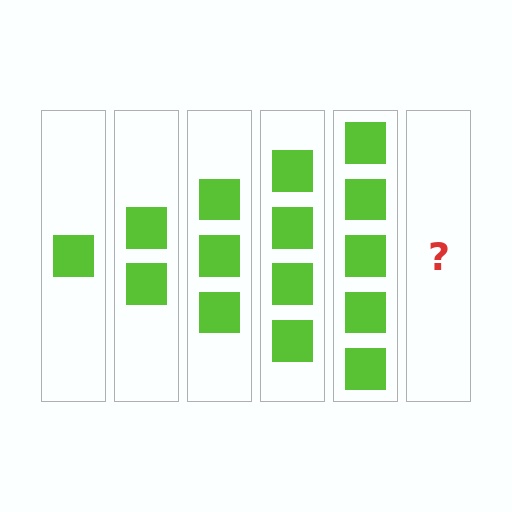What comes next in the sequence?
The next element should be 6 squares.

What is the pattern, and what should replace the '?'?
The pattern is that each step adds one more square. The '?' should be 6 squares.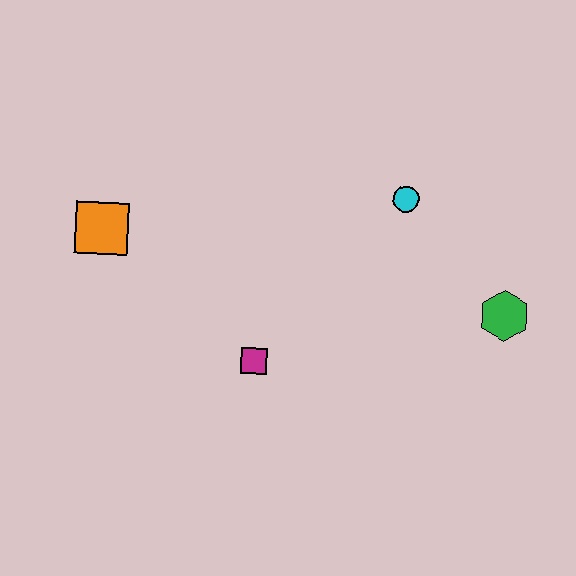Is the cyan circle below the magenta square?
No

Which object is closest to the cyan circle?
The green hexagon is closest to the cyan circle.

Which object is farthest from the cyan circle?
The orange square is farthest from the cyan circle.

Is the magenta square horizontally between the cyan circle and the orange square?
Yes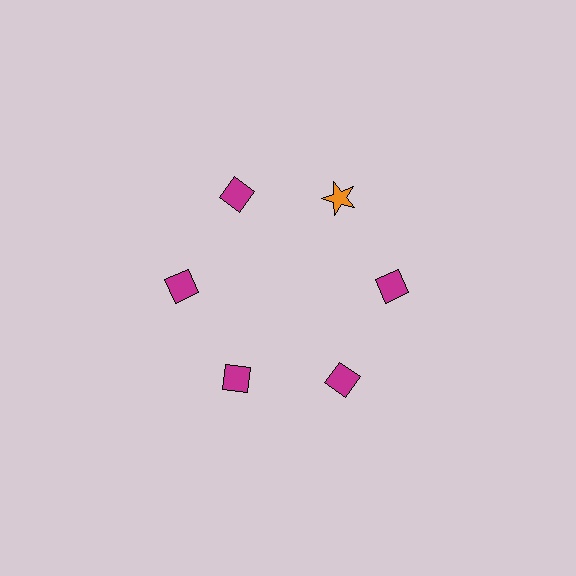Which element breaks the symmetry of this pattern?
The orange star at roughly the 1 o'clock position breaks the symmetry. All other shapes are magenta diamonds.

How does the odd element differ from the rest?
It differs in both color (orange instead of magenta) and shape (star instead of diamond).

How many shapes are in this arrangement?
There are 6 shapes arranged in a ring pattern.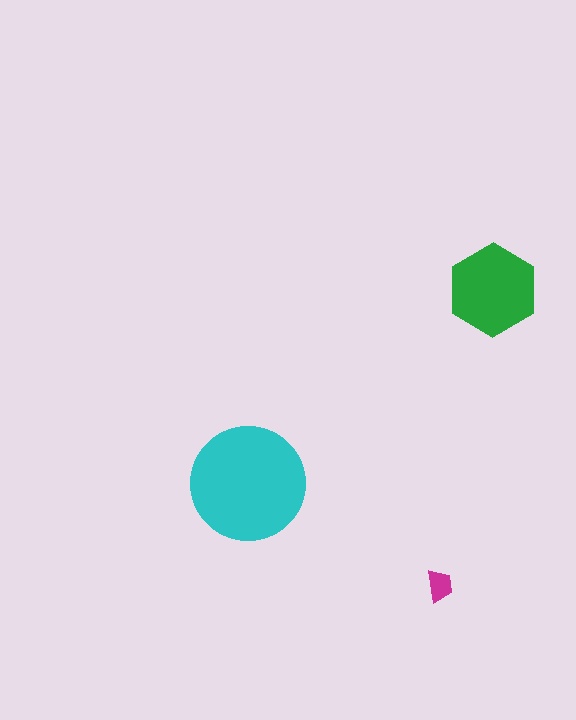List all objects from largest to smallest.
The cyan circle, the green hexagon, the magenta trapezoid.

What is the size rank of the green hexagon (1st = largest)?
2nd.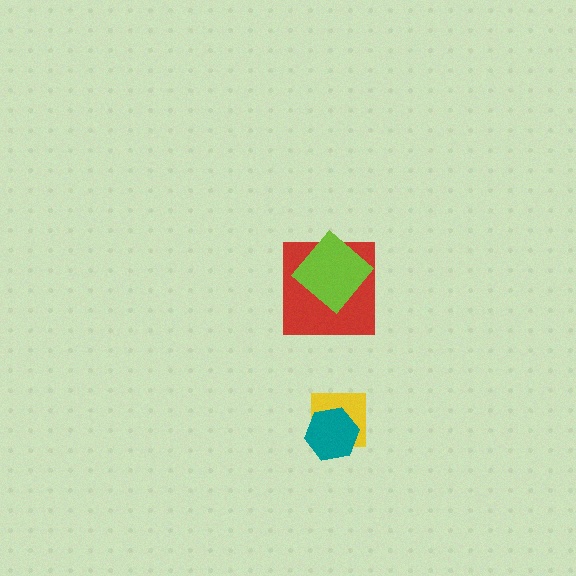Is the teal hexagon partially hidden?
No, no other shape covers it.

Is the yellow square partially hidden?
Yes, it is partially covered by another shape.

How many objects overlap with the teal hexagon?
1 object overlaps with the teal hexagon.